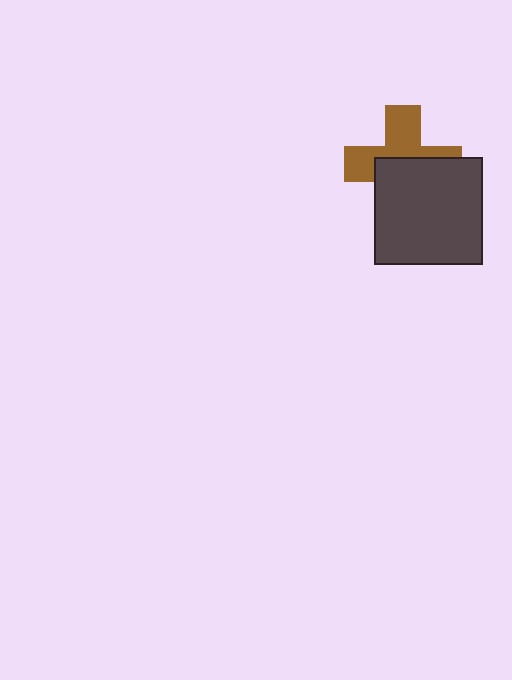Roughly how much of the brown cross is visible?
About half of it is visible (roughly 50%).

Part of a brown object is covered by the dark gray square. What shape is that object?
It is a cross.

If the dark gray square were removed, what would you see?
You would see the complete brown cross.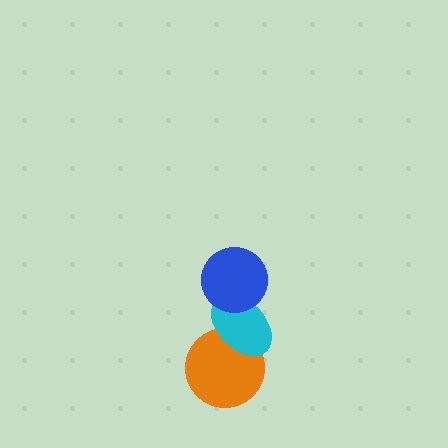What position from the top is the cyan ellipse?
The cyan ellipse is 2nd from the top.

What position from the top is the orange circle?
The orange circle is 3rd from the top.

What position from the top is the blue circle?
The blue circle is 1st from the top.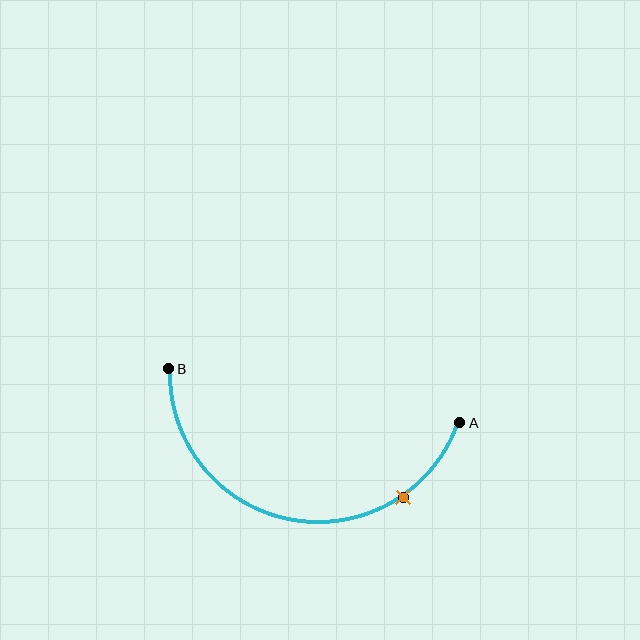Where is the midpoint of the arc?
The arc midpoint is the point on the curve farthest from the straight line joining A and B. It sits below that line.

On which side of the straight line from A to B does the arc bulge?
The arc bulges below the straight line connecting A and B.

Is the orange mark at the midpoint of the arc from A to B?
No. The orange mark lies on the arc but is closer to endpoint A. The arc midpoint would be at the point on the curve equidistant along the arc from both A and B.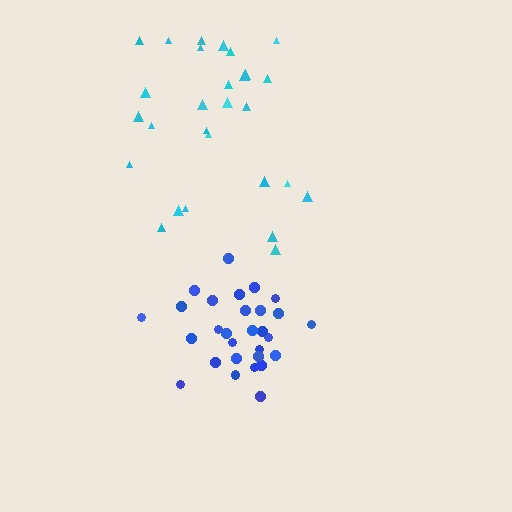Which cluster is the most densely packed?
Blue.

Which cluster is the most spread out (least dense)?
Cyan.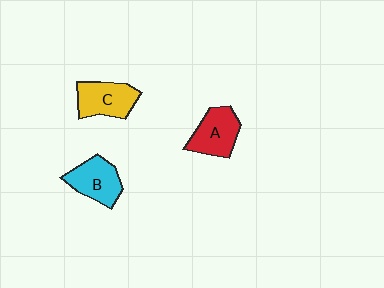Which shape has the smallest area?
Shape A (red).